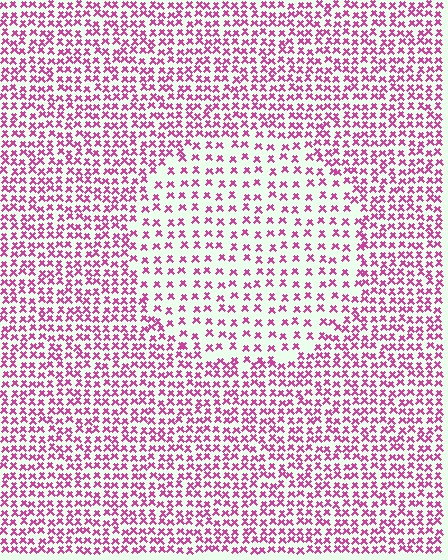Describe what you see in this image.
The image contains small magenta elements arranged at two different densities. A circle-shaped region is visible where the elements are less densely packed than the surrounding area.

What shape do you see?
I see a circle.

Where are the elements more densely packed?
The elements are more densely packed outside the circle boundary.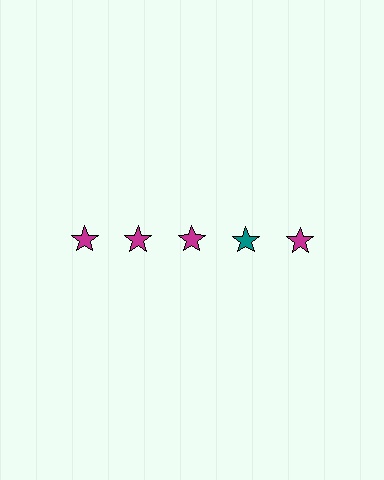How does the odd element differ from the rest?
It has a different color: teal instead of magenta.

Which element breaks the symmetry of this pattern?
The teal star in the top row, second from right column breaks the symmetry. All other shapes are magenta stars.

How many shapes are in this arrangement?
There are 5 shapes arranged in a grid pattern.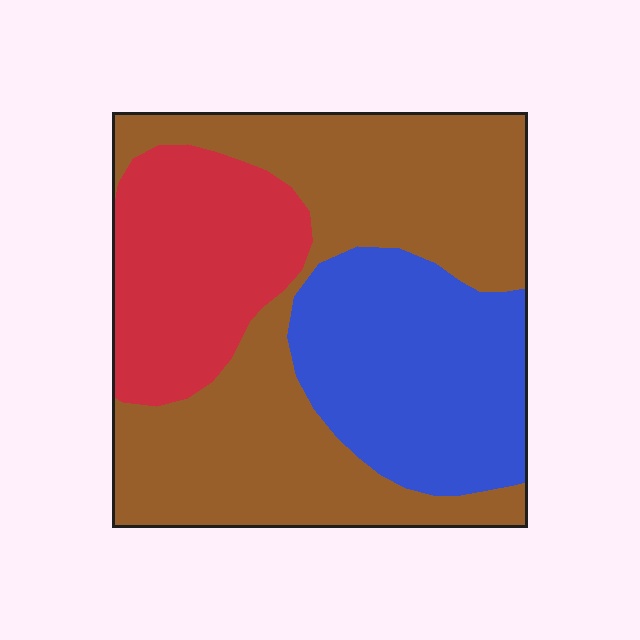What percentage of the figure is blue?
Blue takes up about one quarter (1/4) of the figure.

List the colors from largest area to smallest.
From largest to smallest: brown, blue, red.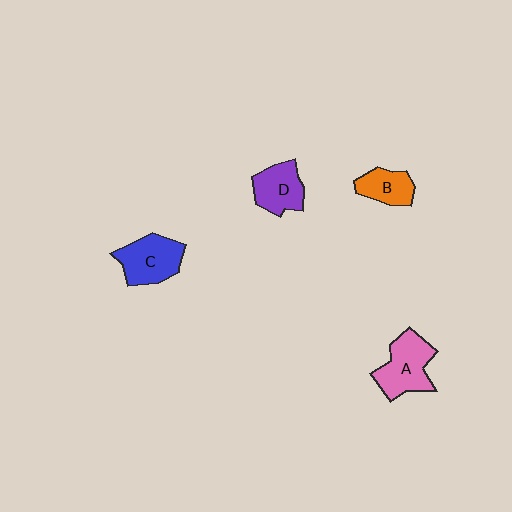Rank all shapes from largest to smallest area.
From largest to smallest: A (pink), C (blue), D (purple), B (orange).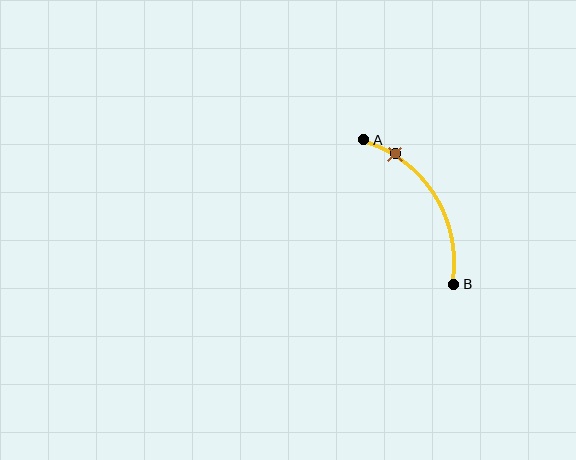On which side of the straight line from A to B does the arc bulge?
The arc bulges to the right of the straight line connecting A and B.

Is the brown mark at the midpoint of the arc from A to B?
No. The brown mark lies on the arc but is closer to endpoint A. The arc midpoint would be at the point on the curve equidistant along the arc from both A and B.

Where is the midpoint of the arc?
The arc midpoint is the point on the curve farthest from the straight line joining A and B. It sits to the right of that line.